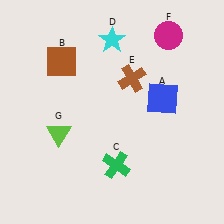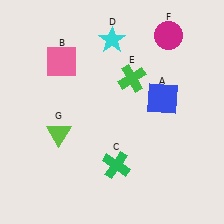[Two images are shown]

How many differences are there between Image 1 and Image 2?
There are 2 differences between the two images.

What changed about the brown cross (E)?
In Image 1, E is brown. In Image 2, it changed to green.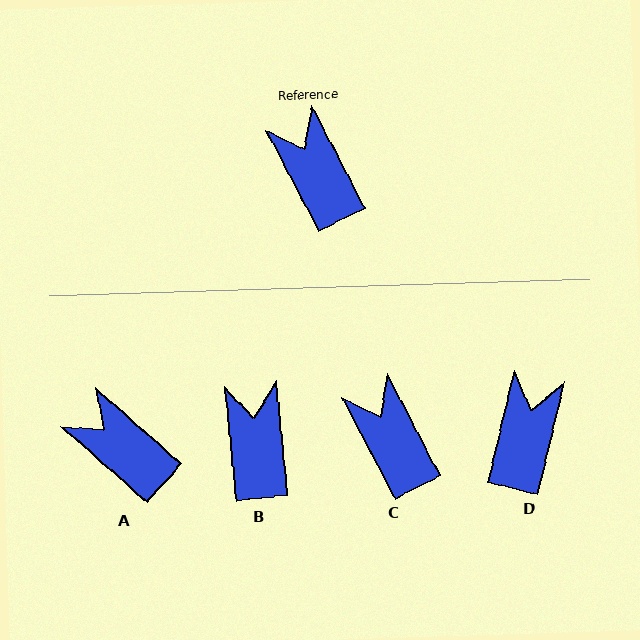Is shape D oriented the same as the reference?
No, it is off by about 41 degrees.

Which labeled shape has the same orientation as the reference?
C.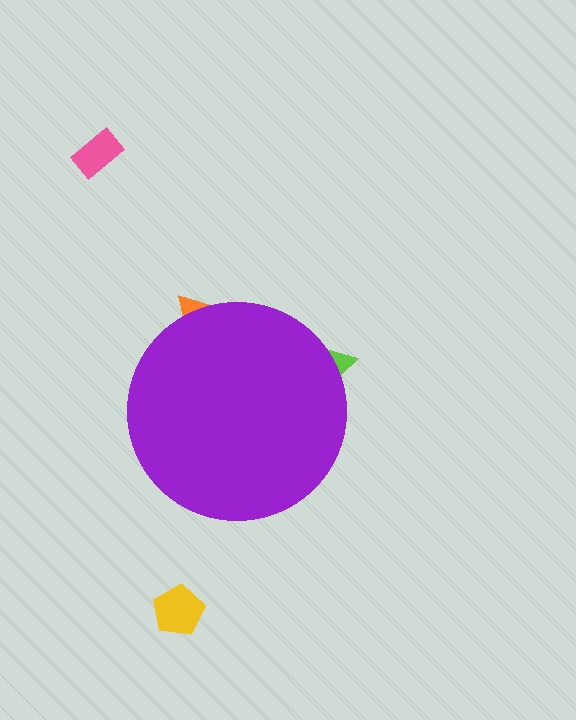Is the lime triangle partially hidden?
Yes, the lime triangle is partially hidden behind the purple circle.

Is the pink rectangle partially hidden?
No, the pink rectangle is fully visible.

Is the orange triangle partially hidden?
Yes, the orange triangle is partially hidden behind the purple circle.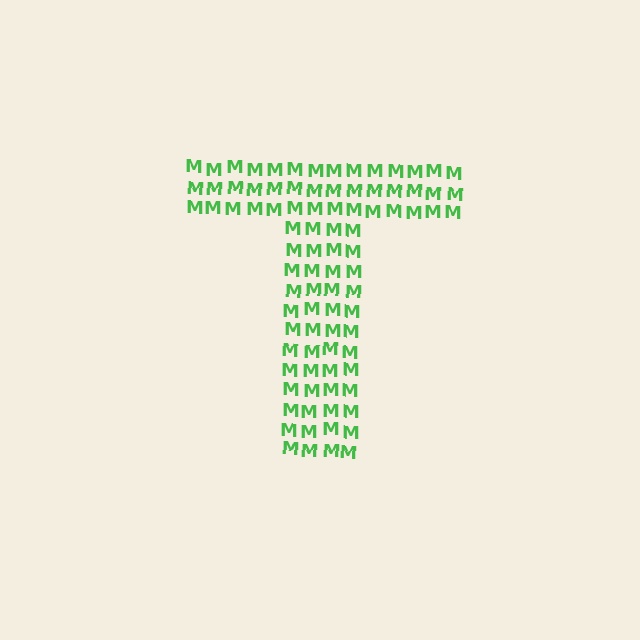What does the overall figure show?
The overall figure shows the letter T.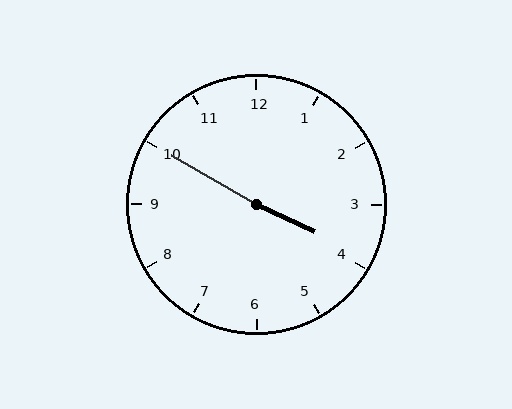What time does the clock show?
3:50.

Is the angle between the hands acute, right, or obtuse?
It is obtuse.